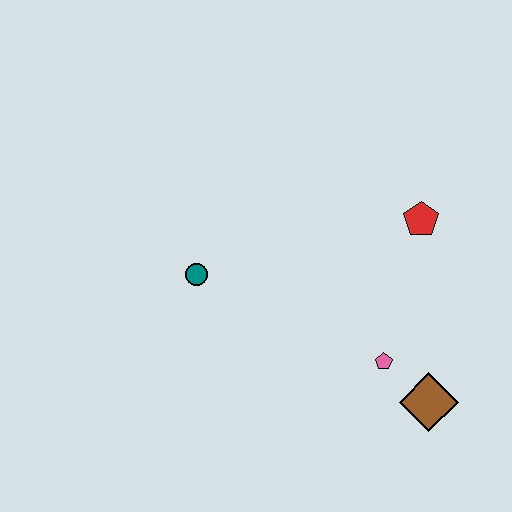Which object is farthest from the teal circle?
The brown diamond is farthest from the teal circle.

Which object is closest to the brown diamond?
The pink pentagon is closest to the brown diamond.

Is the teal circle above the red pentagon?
No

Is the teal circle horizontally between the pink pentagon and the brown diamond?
No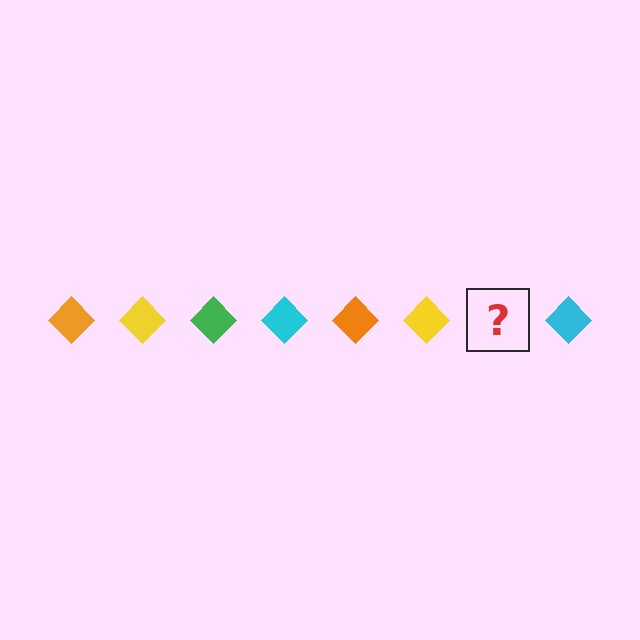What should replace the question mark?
The question mark should be replaced with a green diamond.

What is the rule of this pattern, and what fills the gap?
The rule is that the pattern cycles through orange, yellow, green, cyan diamonds. The gap should be filled with a green diamond.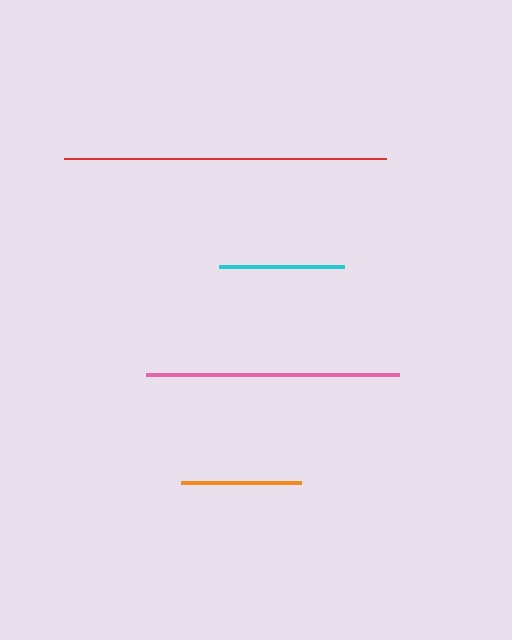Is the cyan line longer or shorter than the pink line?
The pink line is longer than the cyan line.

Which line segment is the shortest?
The orange line is the shortest at approximately 121 pixels.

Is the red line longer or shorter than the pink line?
The red line is longer than the pink line.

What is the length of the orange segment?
The orange segment is approximately 121 pixels long.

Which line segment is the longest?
The red line is the longest at approximately 322 pixels.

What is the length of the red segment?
The red segment is approximately 322 pixels long.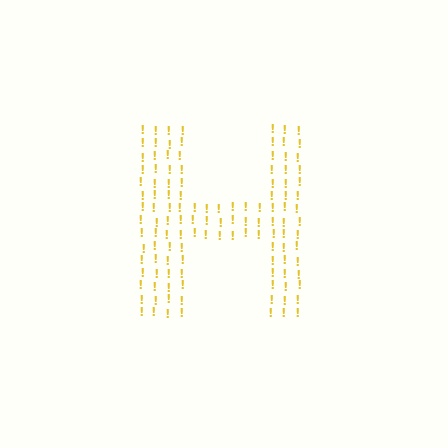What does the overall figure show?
The overall figure shows the letter H.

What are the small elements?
The small elements are exclamation marks.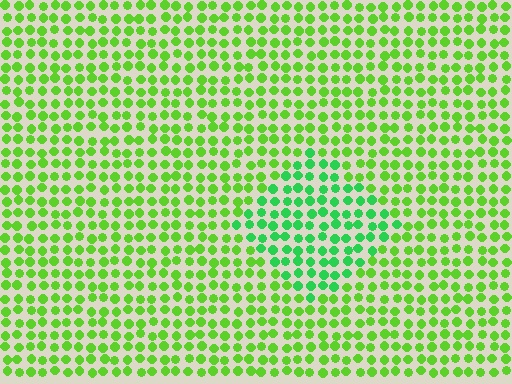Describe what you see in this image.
The image is filled with small lime elements in a uniform arrangement. A diamond-shaped region is visible where the elements are tinted to a slightly different hue, forming a subtle color boundary.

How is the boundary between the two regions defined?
The boundary is defined purely by a slight shift in hue (about 32 degrees). Spacing, size, and orientation are identical on both sides.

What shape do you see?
I see a diamond.